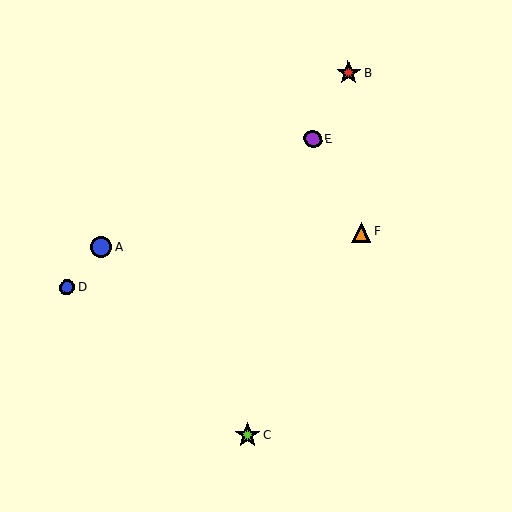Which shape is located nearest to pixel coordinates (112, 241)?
The blue circle (labeled A) at (101, 247) is nearest to that location.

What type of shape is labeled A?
Shape A is a blue circle.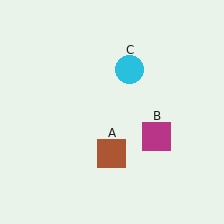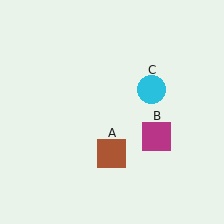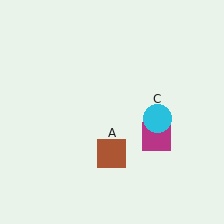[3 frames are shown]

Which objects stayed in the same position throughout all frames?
Brown square (object A) and magenta square (object B) remained stationary.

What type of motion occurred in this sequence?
The cyan circle (object C) rotated clockwise around the center of the scene.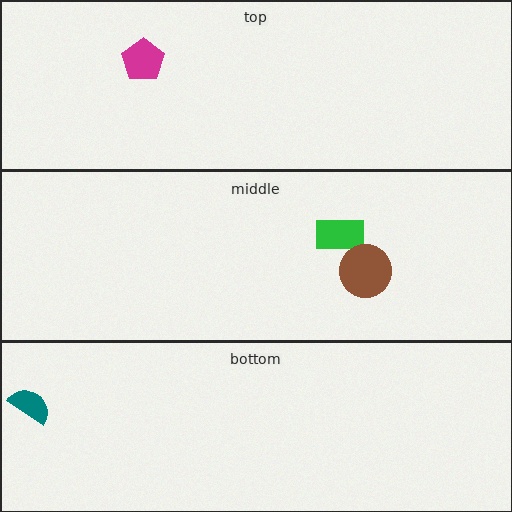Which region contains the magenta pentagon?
The top region.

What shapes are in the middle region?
The green rectangle, the brown circle.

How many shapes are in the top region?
1.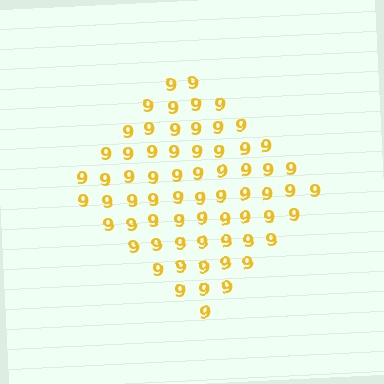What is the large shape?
The large shape is a diamond.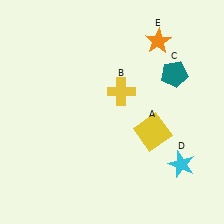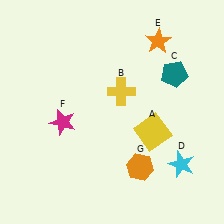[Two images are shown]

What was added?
A magenta star (F), an orange hexagon (G) were added in Image 2.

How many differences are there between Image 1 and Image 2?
There are 2 differences between the two images.